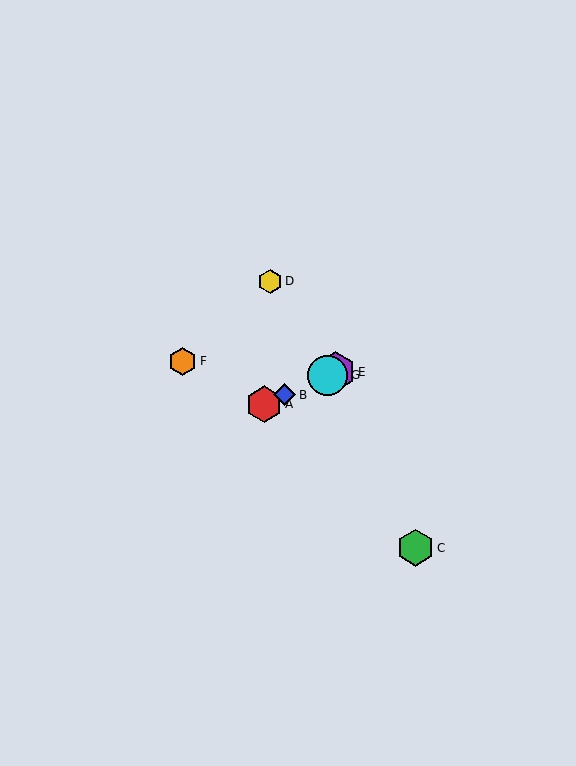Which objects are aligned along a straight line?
Objects A, B, E, G are aligned along a straight line.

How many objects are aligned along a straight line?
4 objects (A, B, E, G) are aligned along a straight line.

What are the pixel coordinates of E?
Object E is at (336, 372).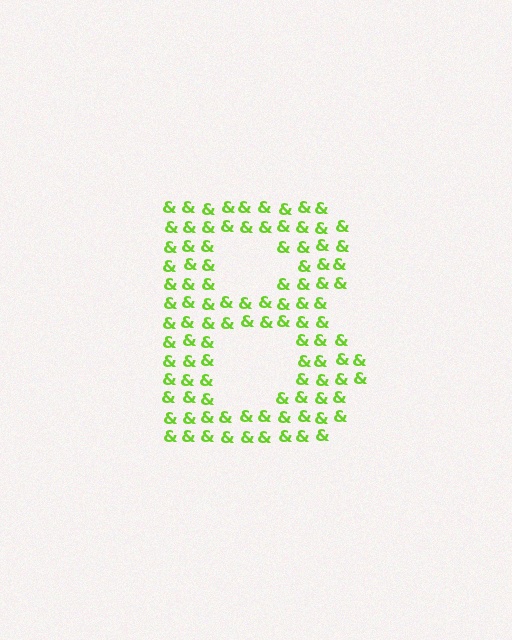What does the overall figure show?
The overall figure shows the letter B.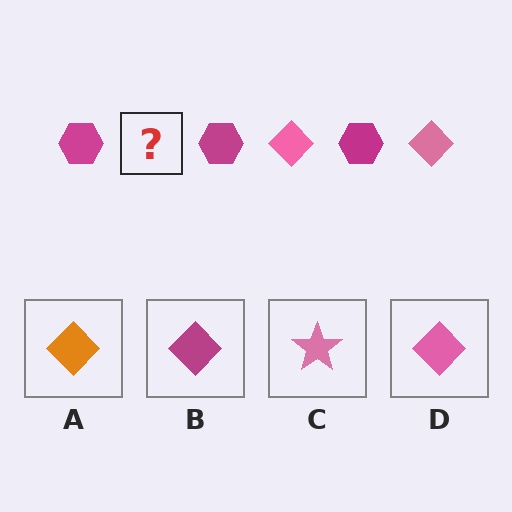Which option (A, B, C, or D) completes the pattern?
D.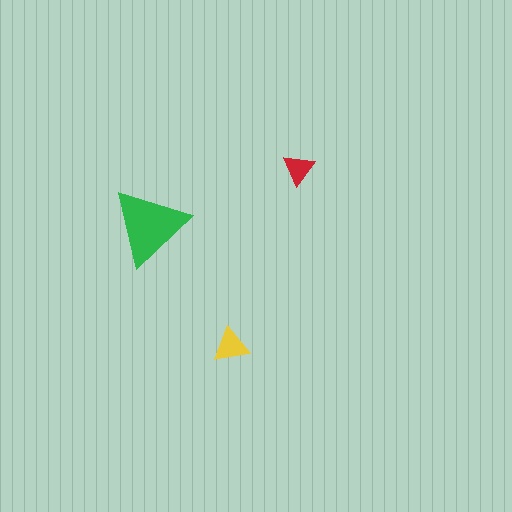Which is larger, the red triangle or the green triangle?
The green one.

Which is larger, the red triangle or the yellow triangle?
The yellow one.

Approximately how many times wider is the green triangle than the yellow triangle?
About 2 times wider.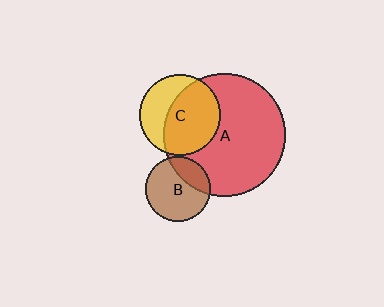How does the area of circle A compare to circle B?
Approximately 3.5 times.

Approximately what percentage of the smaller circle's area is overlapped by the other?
Approximately 25%.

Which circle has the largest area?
Circle A (red).